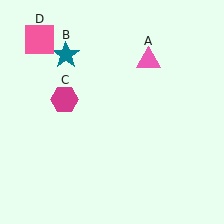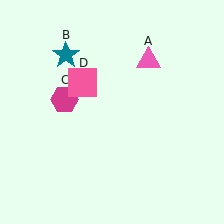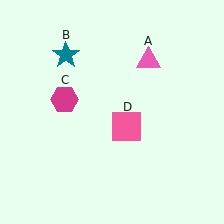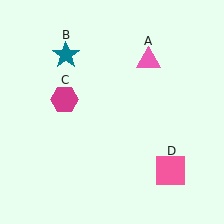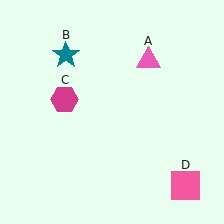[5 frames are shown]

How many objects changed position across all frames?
1 object changed position: pink square (object D).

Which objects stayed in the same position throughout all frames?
Pink triangle (object A) and teal star (object B) and magenta hexagon (object C) remained stationary.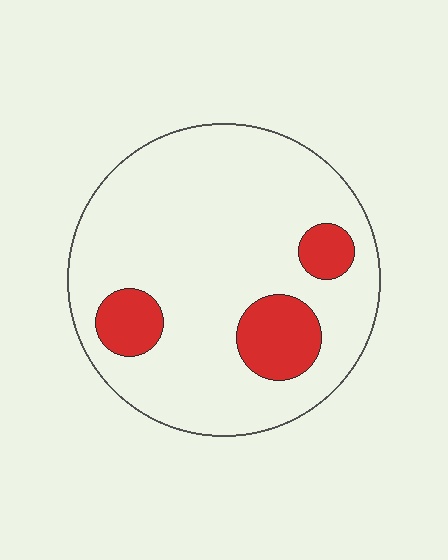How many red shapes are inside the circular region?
3.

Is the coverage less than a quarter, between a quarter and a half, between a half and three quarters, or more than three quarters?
Less than a quarter.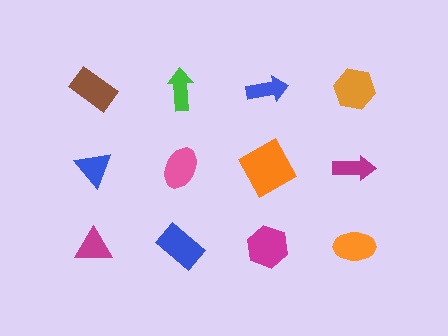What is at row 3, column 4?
An orange ellipse.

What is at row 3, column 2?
A blue rectangle.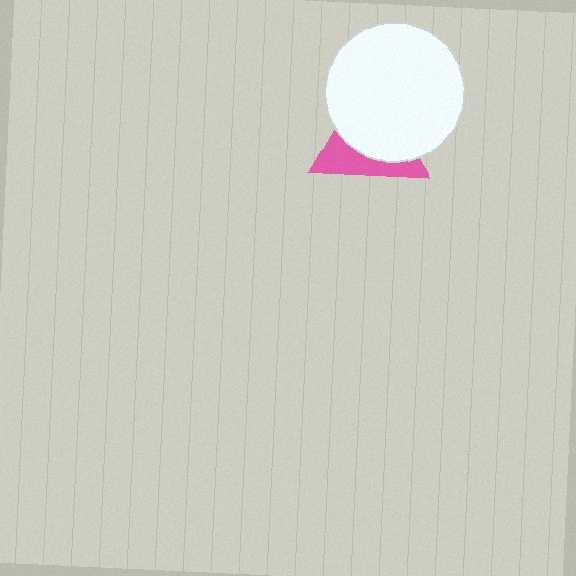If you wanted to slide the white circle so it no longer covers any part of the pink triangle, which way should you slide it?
Slide it up — that is the most direct way to separate the two shapes.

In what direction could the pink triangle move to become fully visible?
The pink triangle could move down. That would shift it out from behind the white circle entirely.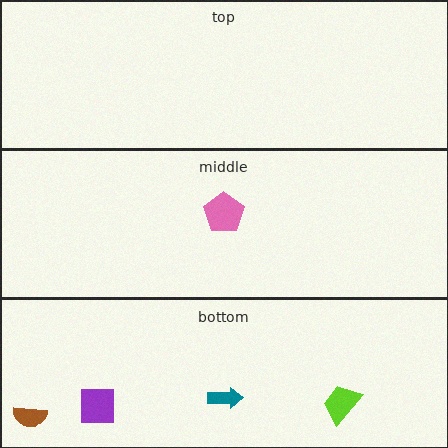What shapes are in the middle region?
The pink pentagon.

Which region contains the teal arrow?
The bottom region.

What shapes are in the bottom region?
The teal arrow, the brown semicircle, the purple square, the lime trapezoid.